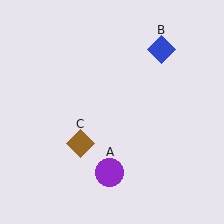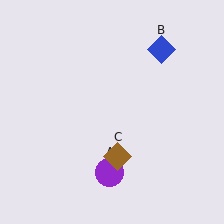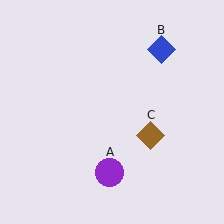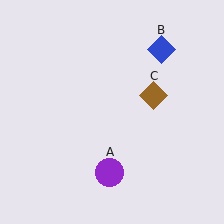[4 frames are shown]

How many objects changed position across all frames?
1 object changed position: brown diamond (object C).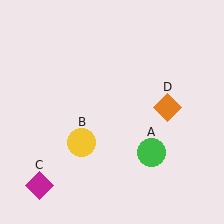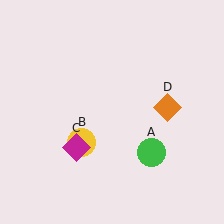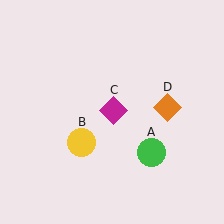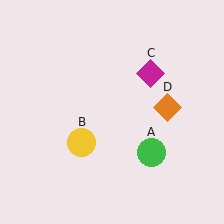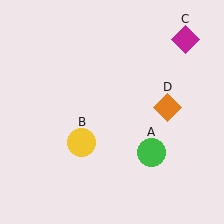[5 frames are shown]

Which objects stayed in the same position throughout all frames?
Green circle (object A) and yellow circle (object B) and orange diamond (object D) remained stationary.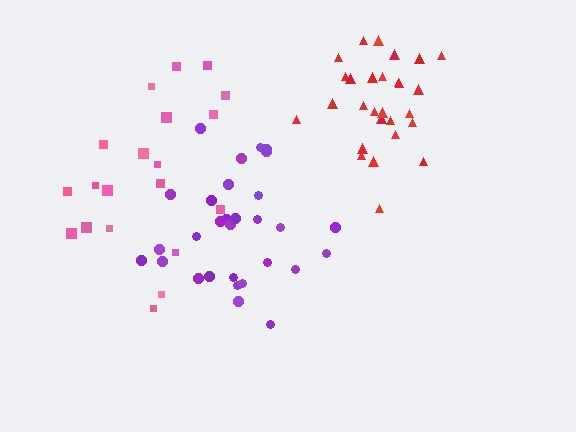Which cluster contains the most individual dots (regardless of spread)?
Purple (30).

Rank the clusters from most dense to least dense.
red, purple, pink.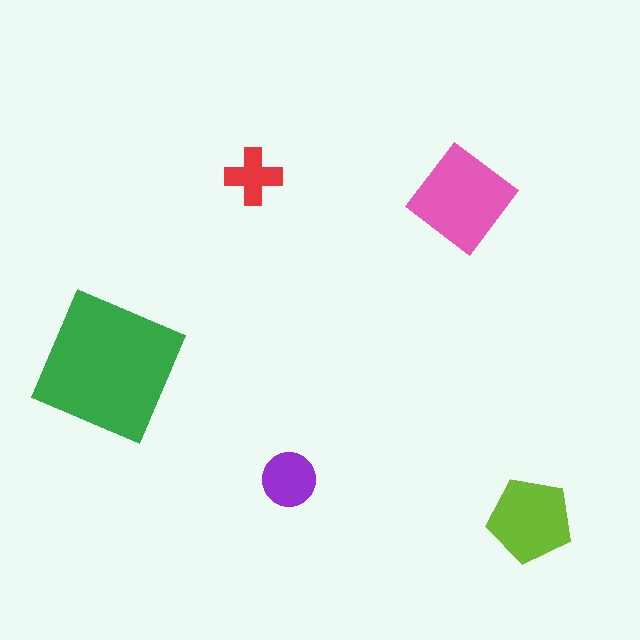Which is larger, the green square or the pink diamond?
The green square.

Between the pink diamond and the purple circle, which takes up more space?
The pink diamond.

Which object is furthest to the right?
The lime pentagon is rightmost.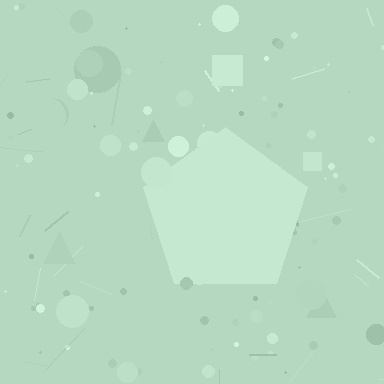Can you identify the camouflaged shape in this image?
The camouflaged shape is a pentagon.